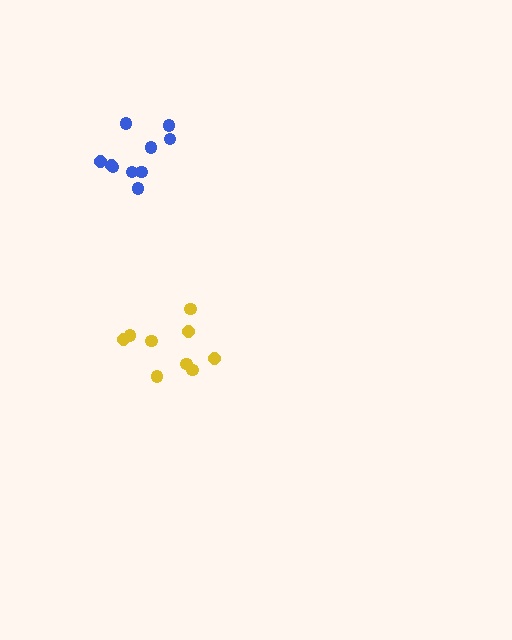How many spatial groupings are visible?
There are 2 spatial groupings.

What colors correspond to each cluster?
The clusters are colored: yellow, blue.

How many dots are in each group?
Group 1: 9 dots, Group 2: 10 dots (19 total).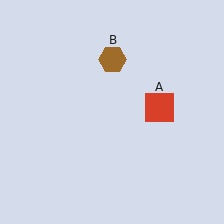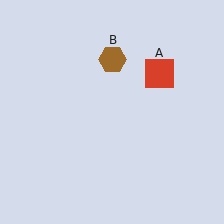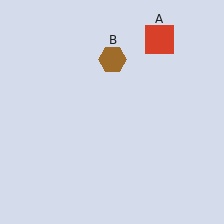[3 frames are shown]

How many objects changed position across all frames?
1 object changed position: red square (object A).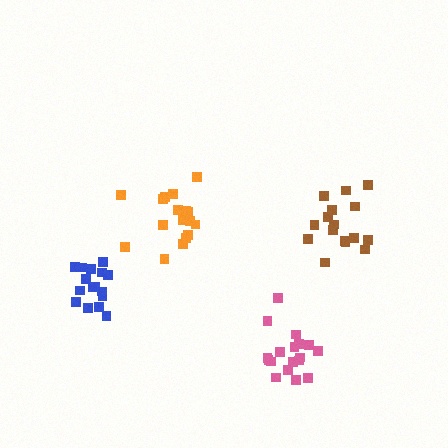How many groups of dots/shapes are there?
There are 4 groups.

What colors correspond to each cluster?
The clusters are colored: orange, brown, blue, pink.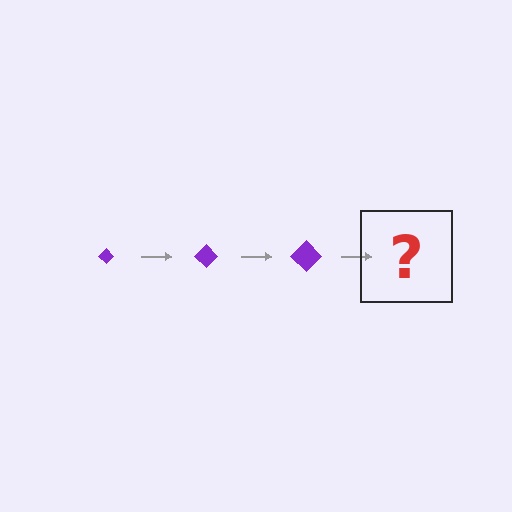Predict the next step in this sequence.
The next step is a purple diamond, larger than the previous one.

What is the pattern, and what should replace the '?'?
The pattern is that the diamond gets progressively larger each step. The '?' should be a purple diamond, larger than the previous one.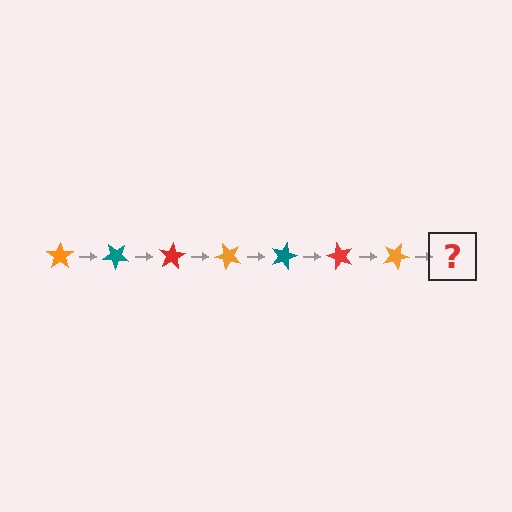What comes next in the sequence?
The next element should be a teal star, rotated 280 degrees from the start.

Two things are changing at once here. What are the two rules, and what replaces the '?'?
The two rules are that it rotates 40 degrees each step and the color cycles through orange, teal, and red. The '?' should be a teal star, rotated 280 degrees from the start.